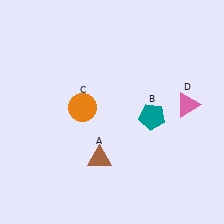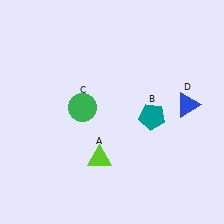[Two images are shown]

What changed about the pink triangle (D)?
In Image 1, D is pink. In Image 2, it changed to blue.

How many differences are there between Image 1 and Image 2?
There are 3 differences between the two images.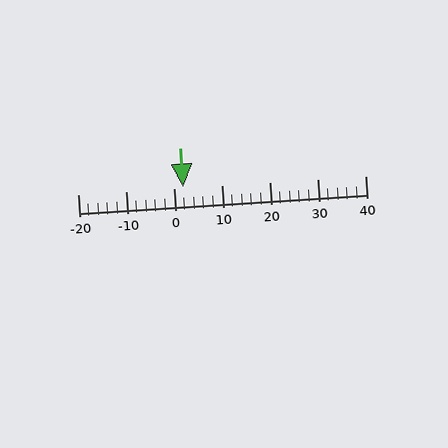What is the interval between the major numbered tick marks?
The major tick marks are spaced 10 units apart.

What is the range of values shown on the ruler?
The ruler shows values from -20 to 40.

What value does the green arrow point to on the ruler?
The green arrow points to approximately 2.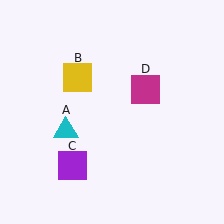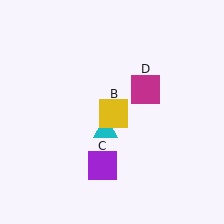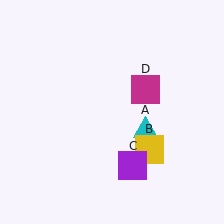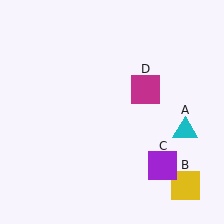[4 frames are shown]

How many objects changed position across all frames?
3 objects changed position: cyan triangle (object A), yellow square (object B), purple square (object C).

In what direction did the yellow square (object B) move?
The yellow square (object B) moved down and to the right.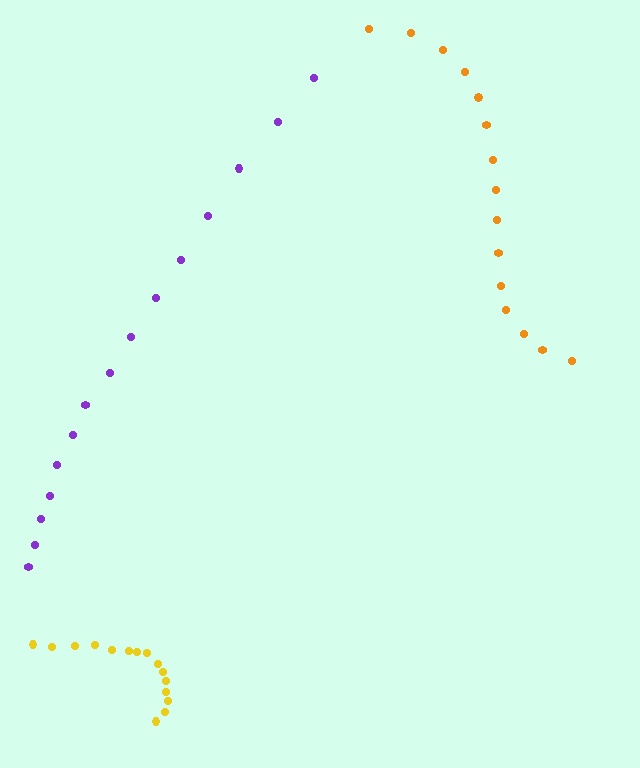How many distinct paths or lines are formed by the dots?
There are 3 distinct paths.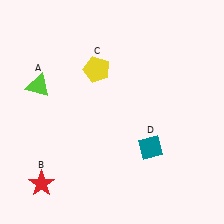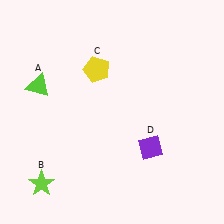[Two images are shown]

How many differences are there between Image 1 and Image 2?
There are 2 differences between the two images.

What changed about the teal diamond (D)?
In Image 1, D is teal. In Image 2, it changed to purple.